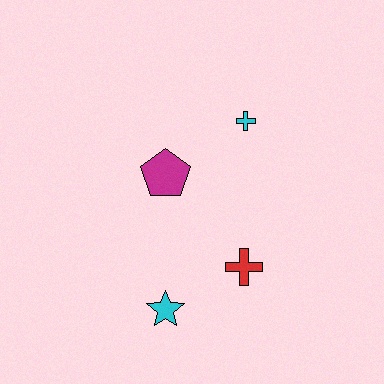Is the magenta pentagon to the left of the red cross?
Yes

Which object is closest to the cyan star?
The red cross is closest to the cyan star.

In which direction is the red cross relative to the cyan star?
The red cross is to the right of the cyan star.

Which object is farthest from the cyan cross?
The cyan star is farthest from the cyan cross.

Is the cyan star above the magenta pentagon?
No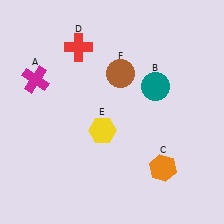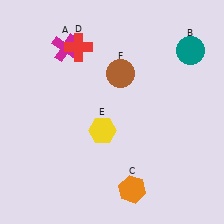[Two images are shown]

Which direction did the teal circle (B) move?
The teal circle (B) moved up.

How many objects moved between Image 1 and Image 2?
3 objects moved between the two images.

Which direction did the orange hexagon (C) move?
The orange hexagon (C) moved left.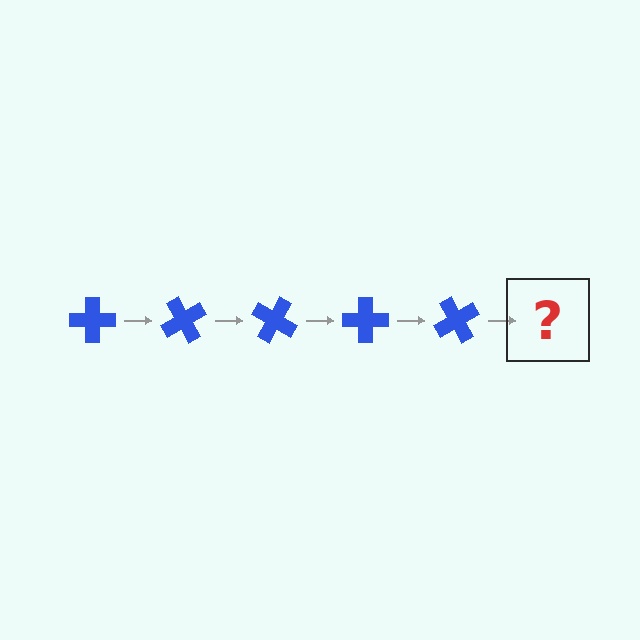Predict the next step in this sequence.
The next step is a blue cross rotated 300 degrees.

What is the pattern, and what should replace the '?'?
The pattern is that the cross rotates 60 degrees each step. The '?' should be a blue cross rotated 300 degrees.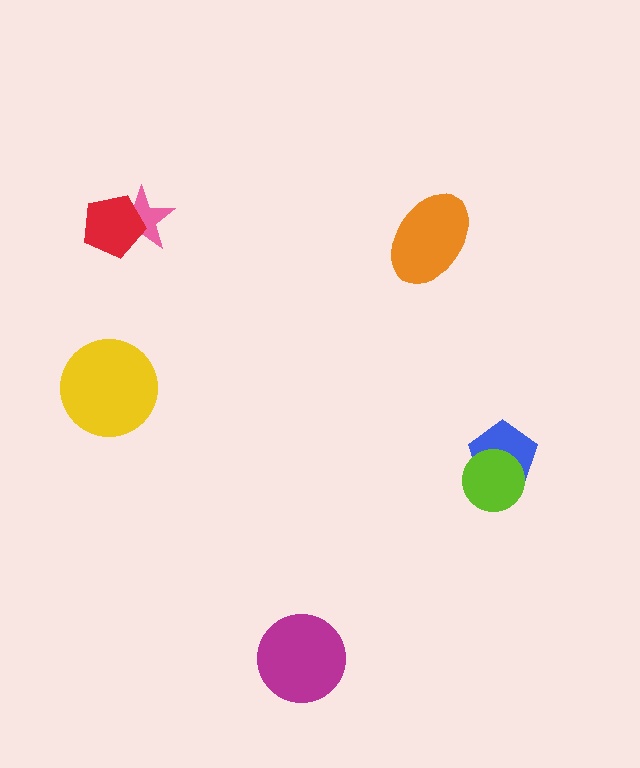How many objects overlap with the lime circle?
1 object overlaps with the lime circle.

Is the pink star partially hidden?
Yes, it is partially covered by another shape.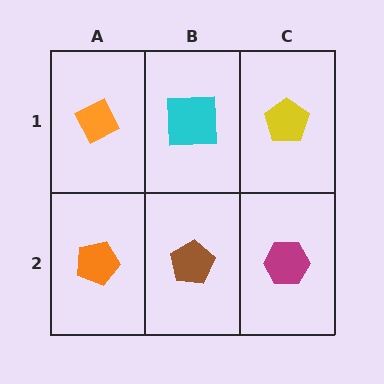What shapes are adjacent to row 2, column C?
A yellow pentagon (row 1, column C), a brown pentagon (row 2, column B).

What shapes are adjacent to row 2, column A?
An orange diamond (row 1, column A), a brown pentagon (row 2, column B).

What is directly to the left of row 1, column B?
An orange diamond.